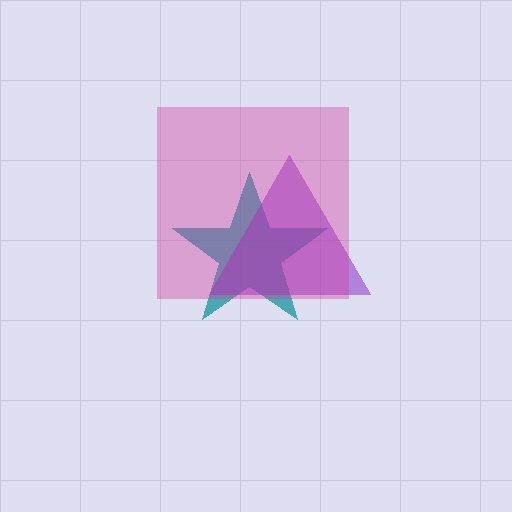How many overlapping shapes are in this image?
There are 3 overlapping shapes in the image.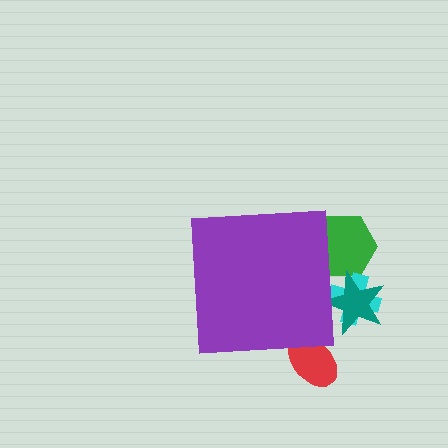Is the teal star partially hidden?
Yes, the teal star is partially hidden behind the purple square.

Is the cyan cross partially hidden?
Yes, the cyan cross is partially hidden behind the purple square.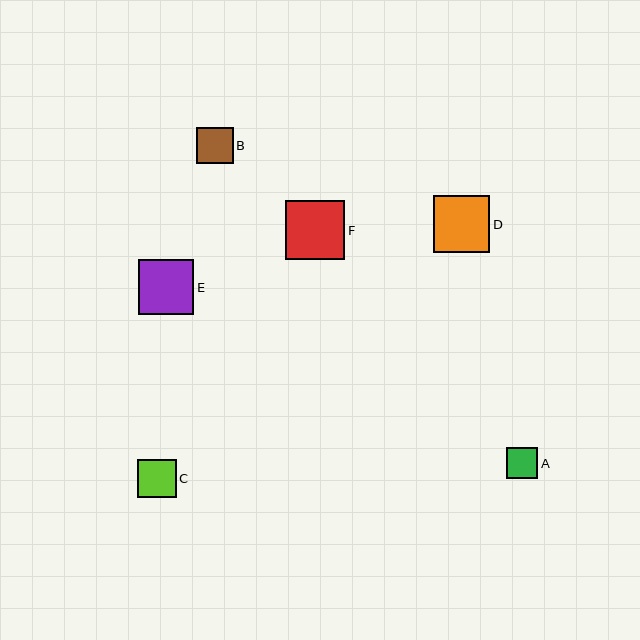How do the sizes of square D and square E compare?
Square D and square E are approximately the same size.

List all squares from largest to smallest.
From largest to smallest: F, D, E, C, B, A.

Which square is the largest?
Square F is the largest with a size of approximately 59 pixels.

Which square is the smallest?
Square A is the smallest with a size of approximately 31 pixels.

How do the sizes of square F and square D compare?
Square F and square D are approximately the same size.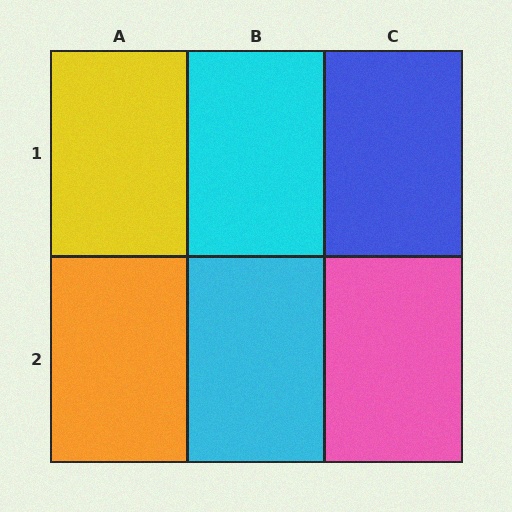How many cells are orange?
1 cell is orange.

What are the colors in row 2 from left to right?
Orange, cyan, pink.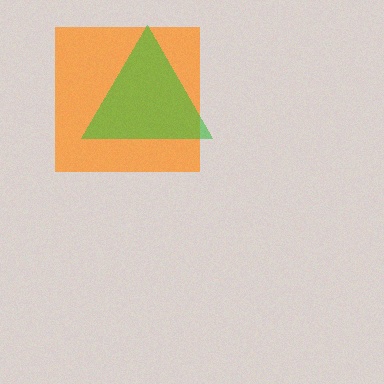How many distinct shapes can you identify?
There are 2 distinct shapes: an orange square, a green triangle.